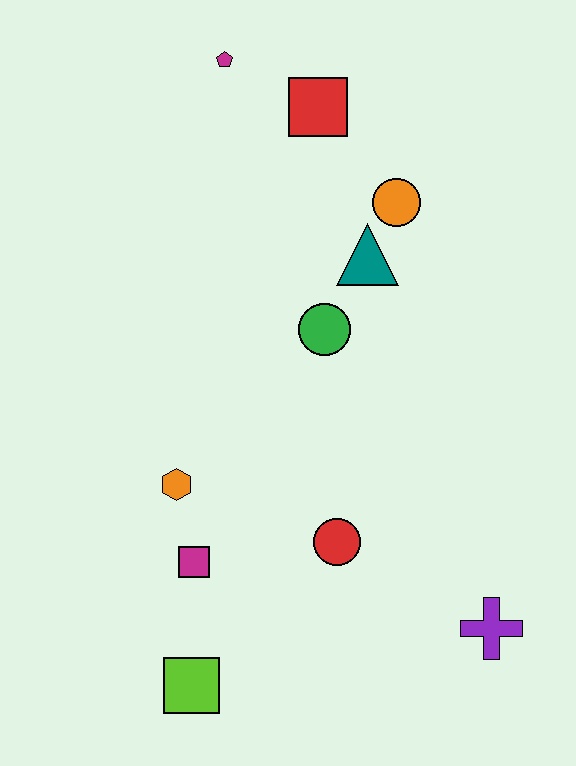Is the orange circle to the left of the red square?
No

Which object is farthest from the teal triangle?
The lime square is farthest from the teal triangle.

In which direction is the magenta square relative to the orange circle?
The magenta square is below the orange circle.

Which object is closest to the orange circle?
The teal triangle is closest to the orange circle.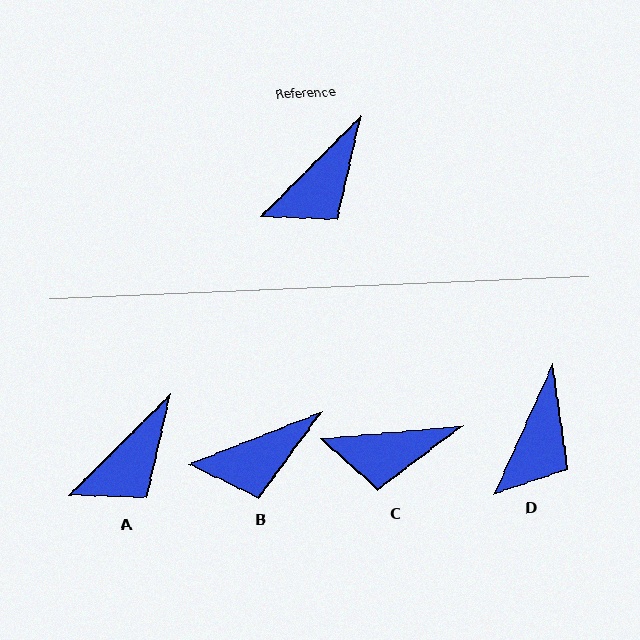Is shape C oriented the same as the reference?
No, it is off by about 40 degrees.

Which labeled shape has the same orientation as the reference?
A.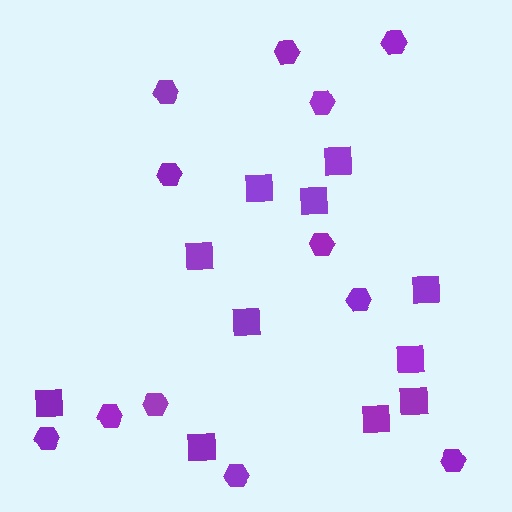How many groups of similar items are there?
There are 2 groups: one group of squares (11) and one group of hexagons (12).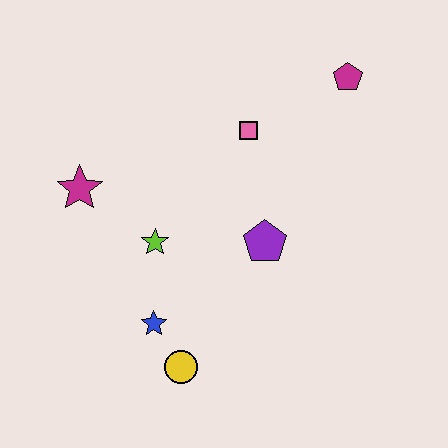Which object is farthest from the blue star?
The magenta pentagon is farthest from the blue star.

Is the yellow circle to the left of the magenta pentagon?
Yes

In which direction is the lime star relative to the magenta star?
The lime star is to the right of the magenta star.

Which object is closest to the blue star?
The yellow circle is closest to the blue star.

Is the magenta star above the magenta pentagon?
No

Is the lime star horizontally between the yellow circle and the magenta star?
Yes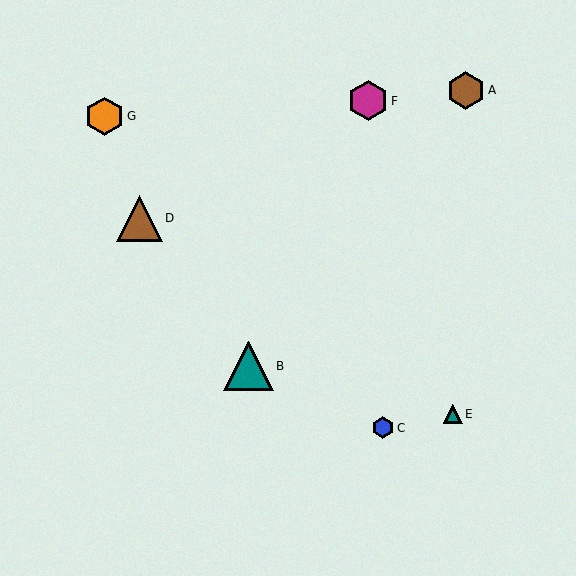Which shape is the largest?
The teal triangle (labeled B) is the largest.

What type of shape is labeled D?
Shape D is a brown triangle.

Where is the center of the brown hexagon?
The center of the brown hexagon is at (466, 90).